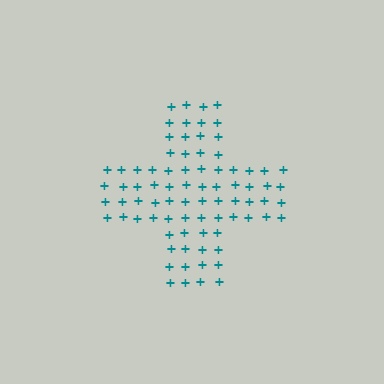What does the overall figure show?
The overall figure shows a cross.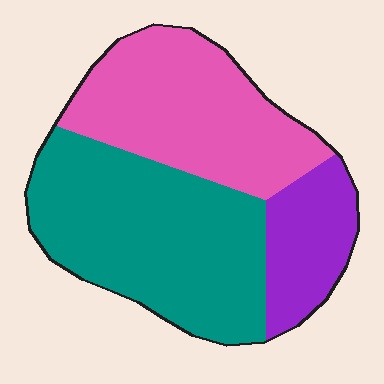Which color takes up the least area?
Purple, at roughly 15%.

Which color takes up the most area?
Teal, at roughly 45%.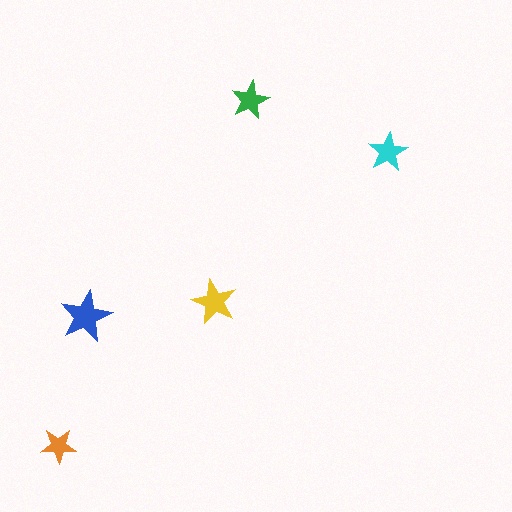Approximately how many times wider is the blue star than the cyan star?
About 1.5 times wider.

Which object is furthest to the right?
The cyan star is rightmost.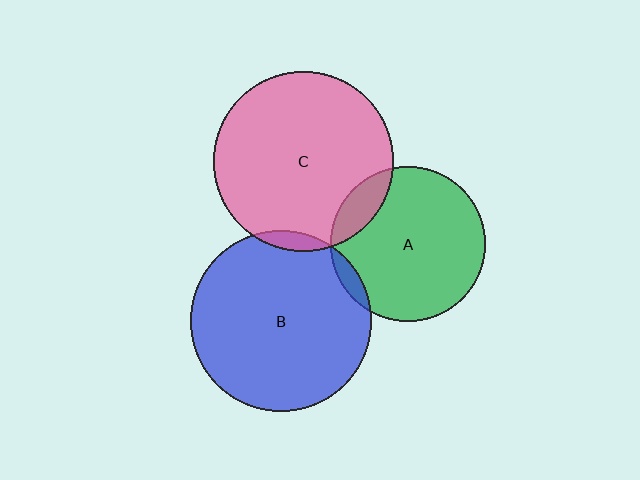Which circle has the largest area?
Circle B (blue).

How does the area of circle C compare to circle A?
Approximately 1.4 times.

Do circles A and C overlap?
Yes.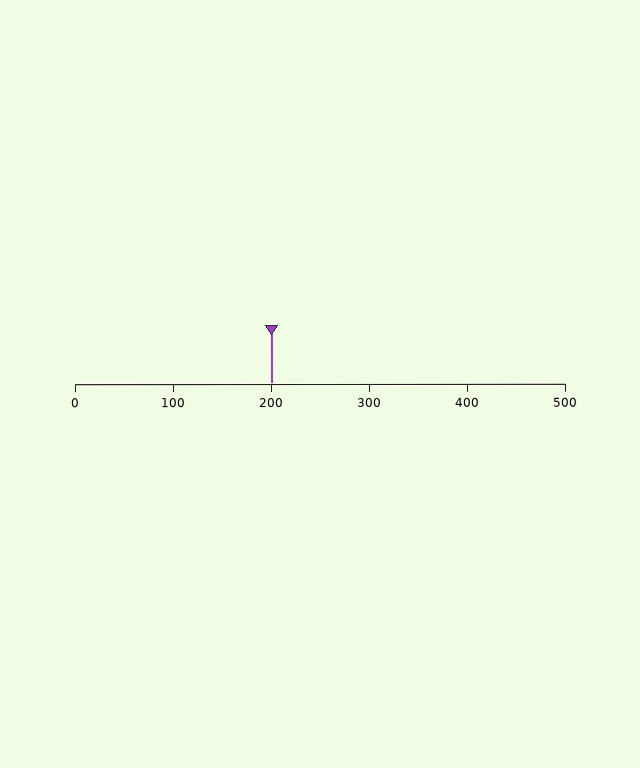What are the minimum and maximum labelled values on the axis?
The axis runs from 0 to 500.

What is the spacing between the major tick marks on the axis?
The major ticks are spaced 100 apart.